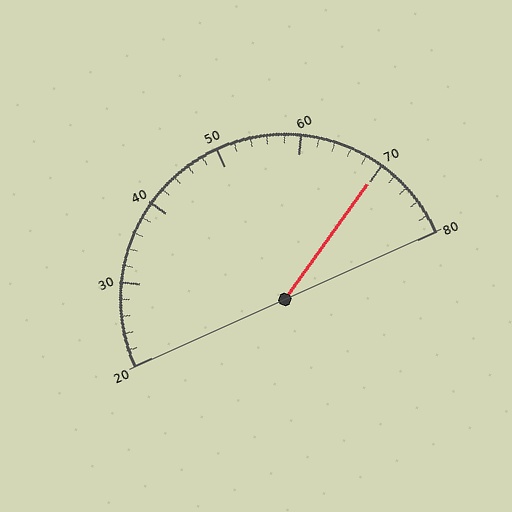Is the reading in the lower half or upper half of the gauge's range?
The reading is in the upper half of the range (20 to 80).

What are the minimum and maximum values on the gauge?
The gauge ranges from 20 to 80.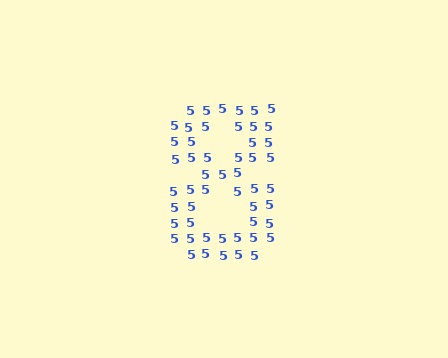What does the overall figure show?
The overall figure shows the digit 8.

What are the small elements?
The small elements are digit 5's.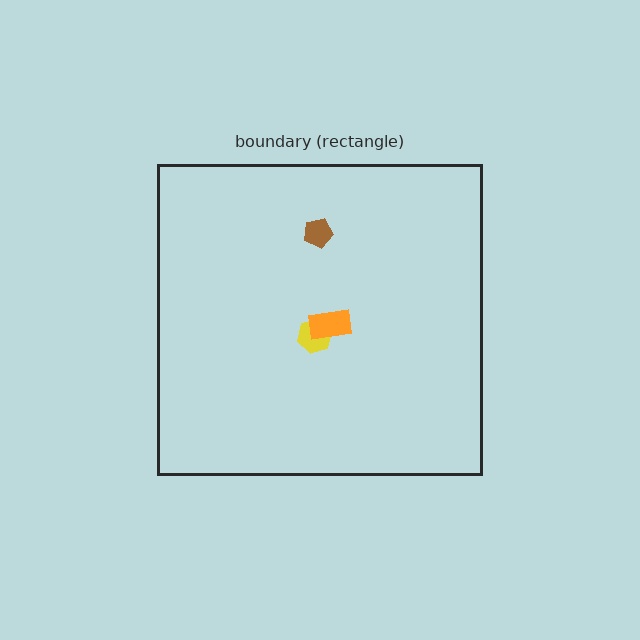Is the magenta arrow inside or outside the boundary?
Inside.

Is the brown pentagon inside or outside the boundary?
Inside.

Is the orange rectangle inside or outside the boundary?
Inside.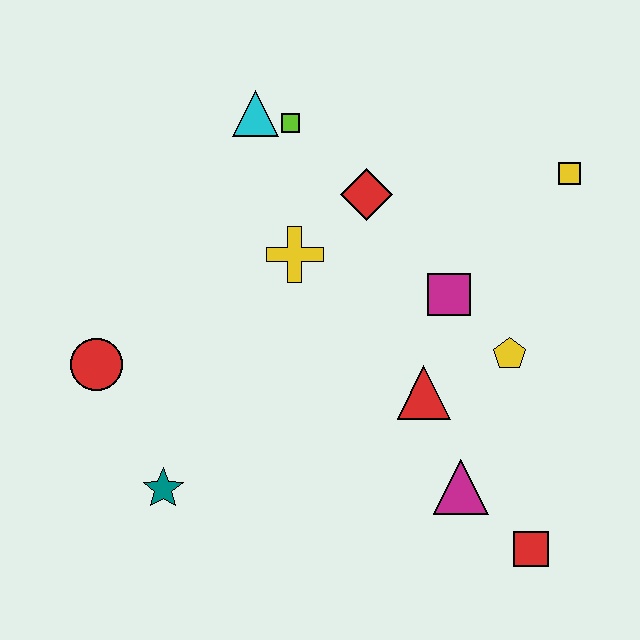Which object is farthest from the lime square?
The red square is farthest from the lime square.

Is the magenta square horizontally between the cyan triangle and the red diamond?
No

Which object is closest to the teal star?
The red circle is closest to the teal star.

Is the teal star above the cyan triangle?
No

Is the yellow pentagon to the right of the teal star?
Yes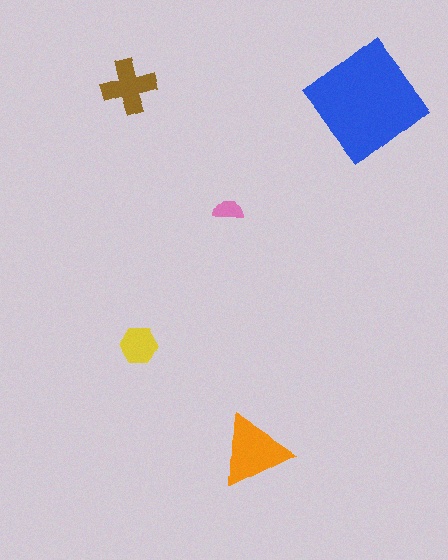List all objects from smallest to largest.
The pink semicircle, the yellow hexagon, the brown cross, the orange triangle, the blue diamond.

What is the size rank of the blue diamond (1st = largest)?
1st.